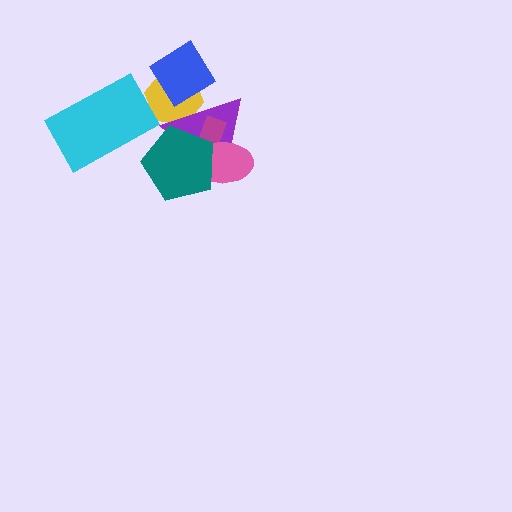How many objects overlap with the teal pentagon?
3 objects overlap with the teal pentagon.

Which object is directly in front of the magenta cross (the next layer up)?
The pink ellipse is directly in front of the magenta cross.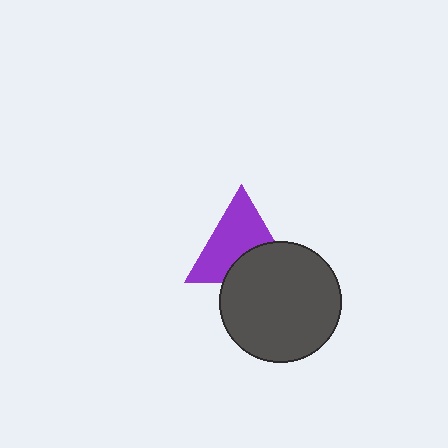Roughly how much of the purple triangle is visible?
About half of it is visible (roughly 64%).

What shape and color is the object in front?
The object in front is a dark gray circle.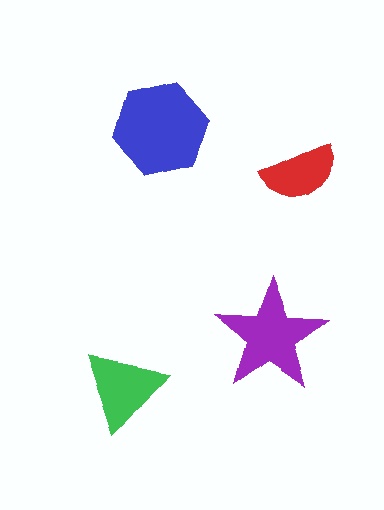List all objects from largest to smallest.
The blue hexagon, the purple star, the green triangle, the red semicircle.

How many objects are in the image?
There are 4 objects in the image.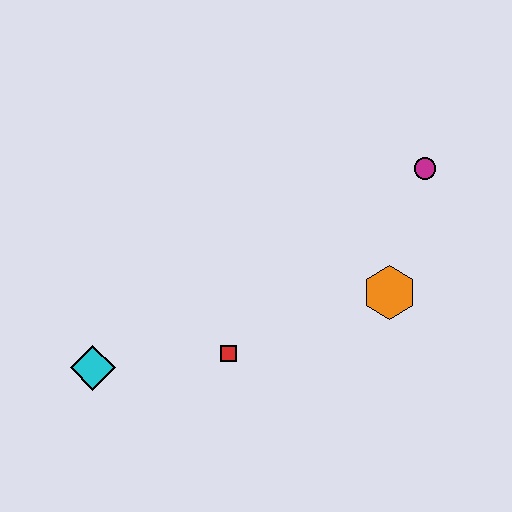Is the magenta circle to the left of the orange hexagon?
No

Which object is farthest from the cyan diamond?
The magenta circle is farthest from the cyan diamond.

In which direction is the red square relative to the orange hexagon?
The red square is to the left of the orange hexagon.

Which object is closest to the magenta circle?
The orange hexagon is closest to the magenta circle.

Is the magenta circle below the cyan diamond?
No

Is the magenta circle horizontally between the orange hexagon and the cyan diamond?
No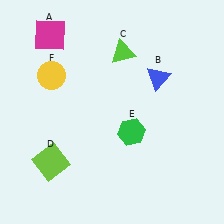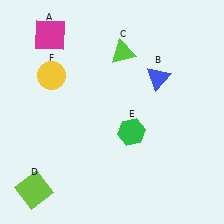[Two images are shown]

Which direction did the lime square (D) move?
The lime square (D) moved down.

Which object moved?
The lime square (D) moved down.